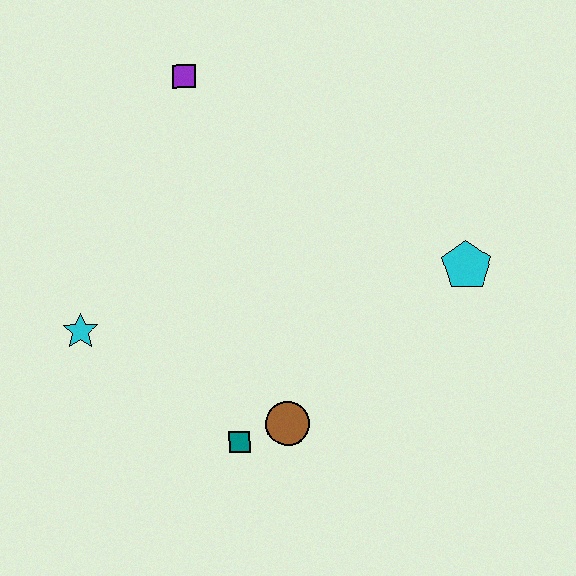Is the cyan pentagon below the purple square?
Yes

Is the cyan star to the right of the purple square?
No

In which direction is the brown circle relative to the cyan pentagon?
The brown circle is to the left of the cyan pentagon.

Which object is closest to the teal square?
The brown circle is closest to the teal square.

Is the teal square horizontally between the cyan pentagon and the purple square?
Yes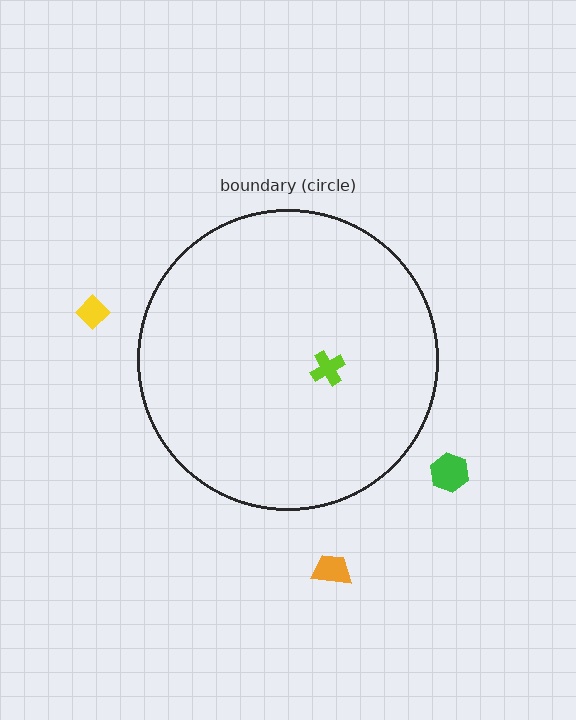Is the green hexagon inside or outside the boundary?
Outside.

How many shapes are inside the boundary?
1 inside, 3 outside.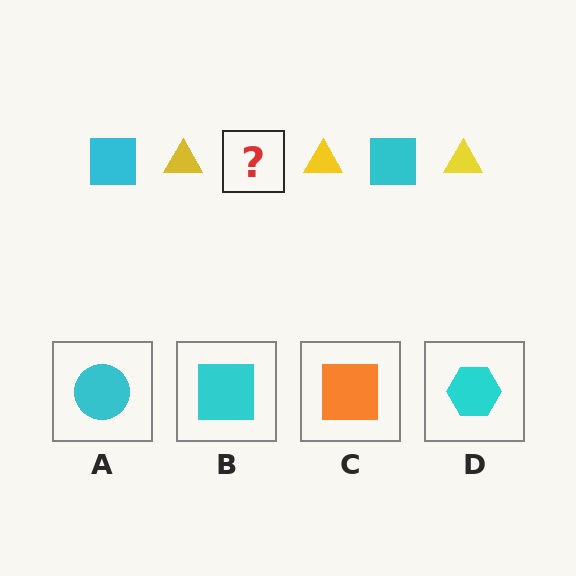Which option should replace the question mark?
Option B.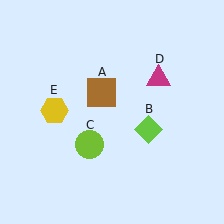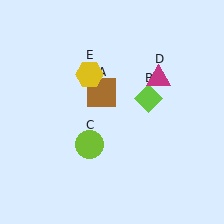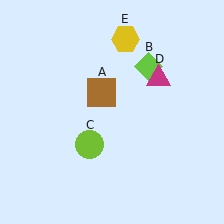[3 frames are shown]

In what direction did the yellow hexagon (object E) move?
The yellow hexagon (object E) moved up and to the right.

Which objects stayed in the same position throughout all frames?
Brown square (object A) and lime circle (object C) and magenta triangle (object D) remained stationary.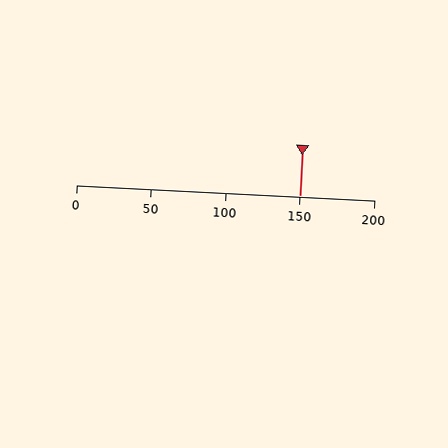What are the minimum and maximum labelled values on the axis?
The axis runs from 0 to 200.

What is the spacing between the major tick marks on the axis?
The major ticks are spaced 50 apart.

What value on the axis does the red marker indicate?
The marker indicates approximately 150.